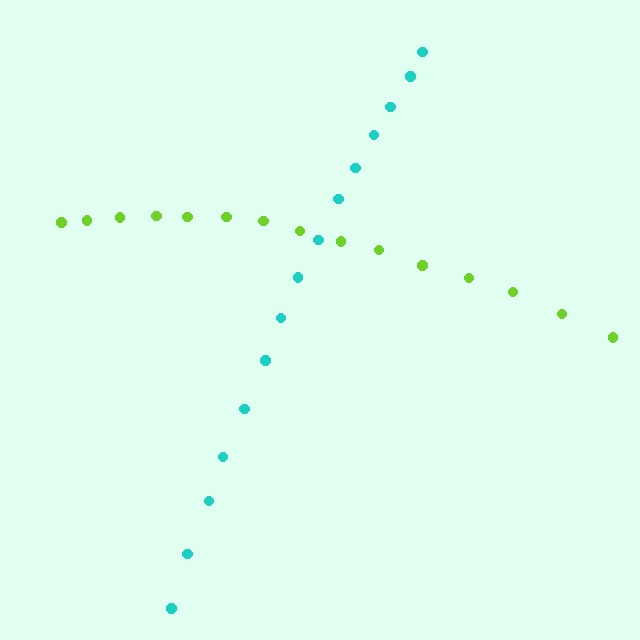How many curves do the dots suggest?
There are 2 distinct paths.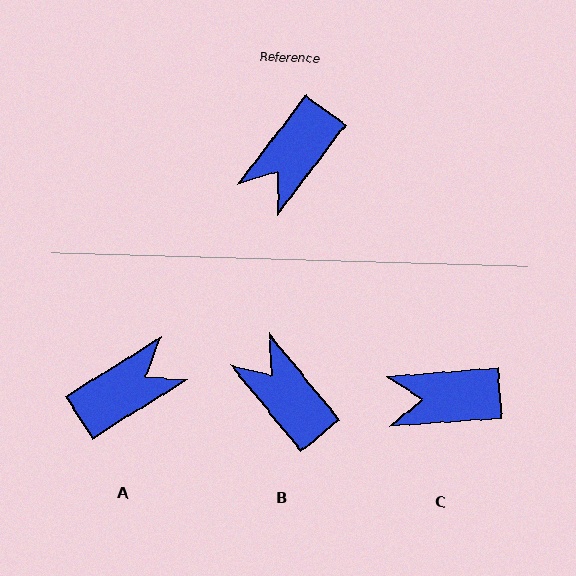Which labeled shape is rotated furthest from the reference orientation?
A, about 159 degrees away.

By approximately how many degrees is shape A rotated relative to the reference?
Approximately 159 degrees counter-clockwise.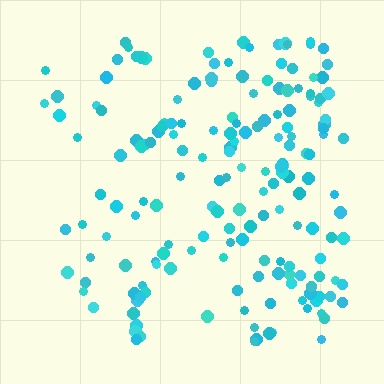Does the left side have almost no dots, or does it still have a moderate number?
Still a moderate number, just noticeably fewer than the right.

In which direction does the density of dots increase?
From left to right, with the right side densest.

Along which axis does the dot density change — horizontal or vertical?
Horizontal.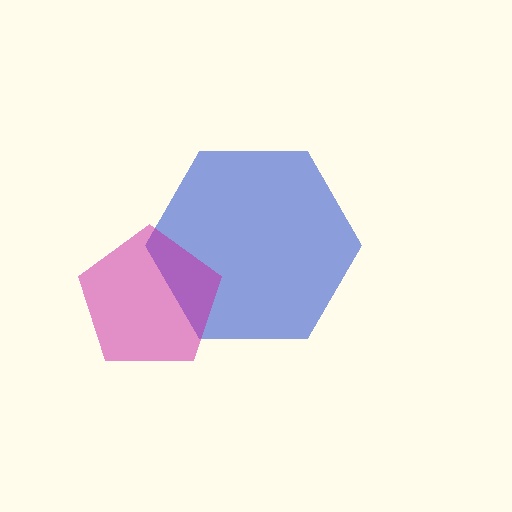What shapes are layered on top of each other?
The layered shapes are: a blue hexagon, a magenta pentagon.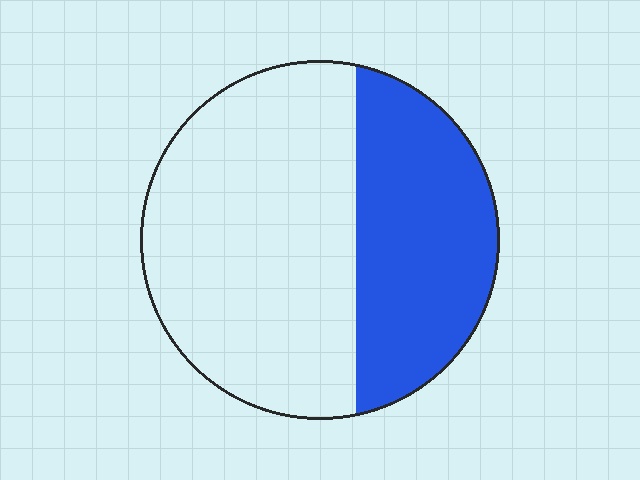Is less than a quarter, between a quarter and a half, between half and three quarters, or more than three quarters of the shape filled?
Between a quarter and a half.